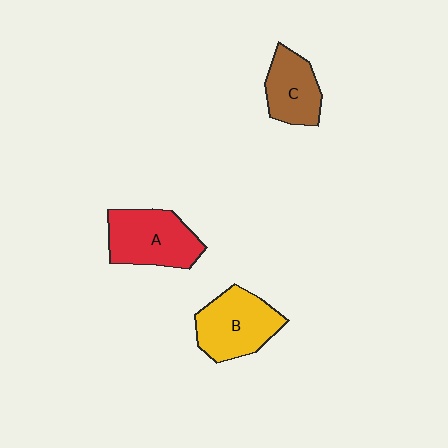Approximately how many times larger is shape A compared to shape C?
Approximately 1.4 times.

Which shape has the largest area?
Shape A (red).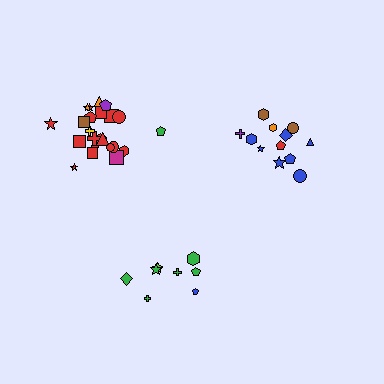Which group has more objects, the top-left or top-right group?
The top-left group.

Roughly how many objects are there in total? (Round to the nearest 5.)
Roughly 45 objects in total.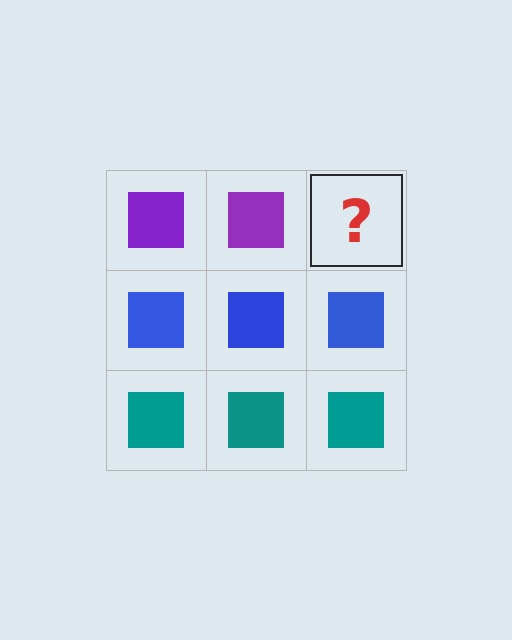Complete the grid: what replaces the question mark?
The question mark should be replaced with a purple square.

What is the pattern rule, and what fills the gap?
The rule is that each row has a consistent color. The gap should be filled with a purple square.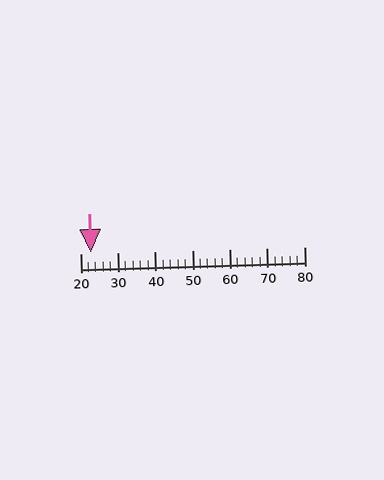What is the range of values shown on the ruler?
The ruler shows values from 20 to 80.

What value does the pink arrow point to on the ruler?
The pink arrow points to approximately 23.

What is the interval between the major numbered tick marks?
The major tick marks are spaced 10 units apart.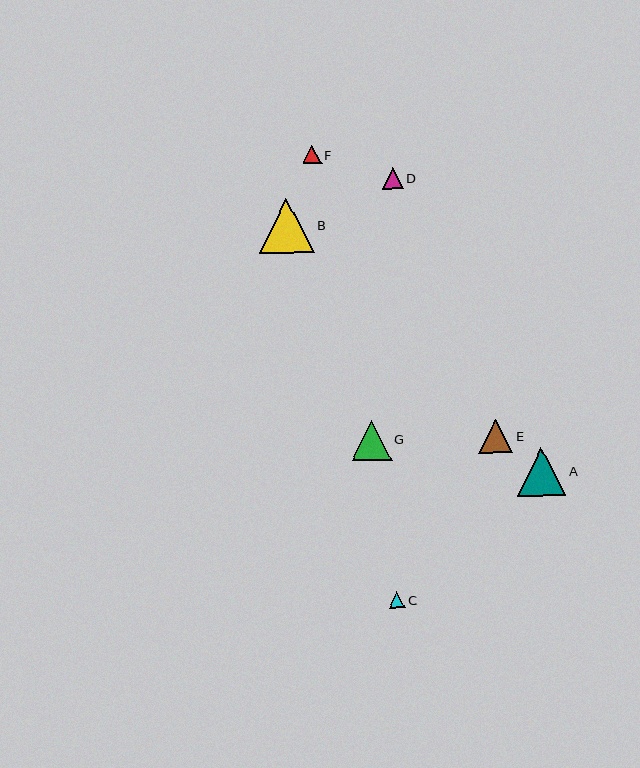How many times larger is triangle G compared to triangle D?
Triangle G is approximately 1.9 times the size of triangle D.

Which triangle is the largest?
Triangle B is the largest with a size of approximately 55 pixels.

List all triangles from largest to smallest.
From largest to smallest: B, A, G, E, D, F, C.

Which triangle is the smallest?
Triangle C is the smallest with a size of approximately 16 pixels.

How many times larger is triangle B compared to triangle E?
Triangle B is approximately 1.6 times the size of triangle E.